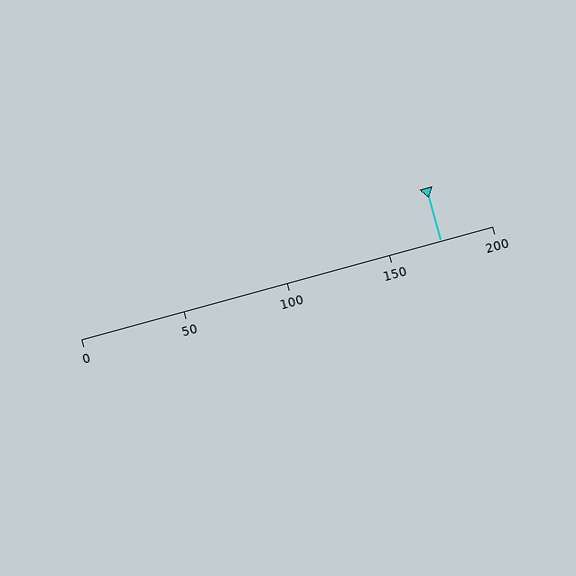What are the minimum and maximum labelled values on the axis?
The axis runs from 0 to 200.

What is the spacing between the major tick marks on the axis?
The major ticks are spaced 50 apart.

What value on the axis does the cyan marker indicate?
The marker indicates approximately 175.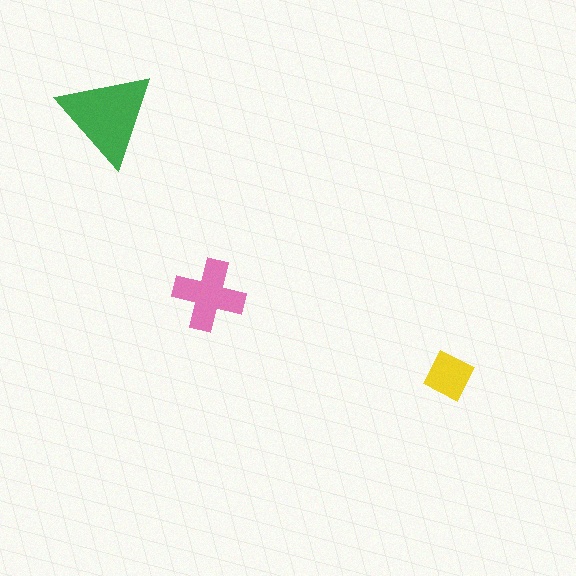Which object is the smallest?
The yellow square.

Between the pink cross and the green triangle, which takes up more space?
The green triangle.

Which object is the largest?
The green triangle.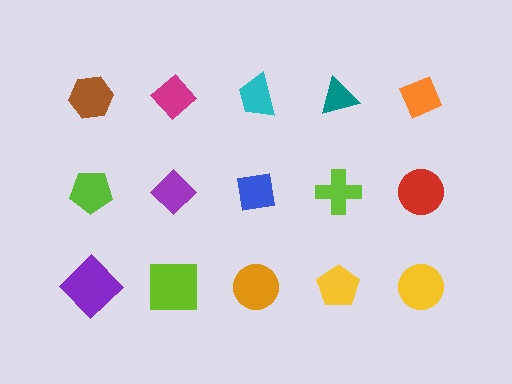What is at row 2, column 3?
A blue square.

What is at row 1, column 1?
A brown hexagon.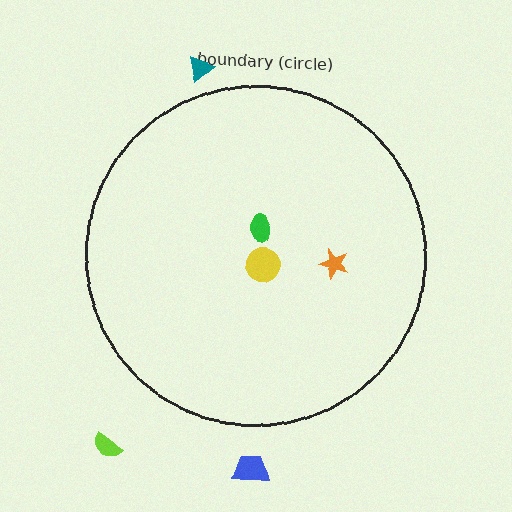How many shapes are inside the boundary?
3 inside, 3 outside.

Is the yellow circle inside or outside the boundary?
Inside.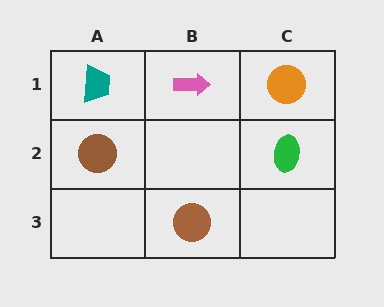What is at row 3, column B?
A brown circle.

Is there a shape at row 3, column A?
No, that cell is empty.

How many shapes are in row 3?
1 shape.